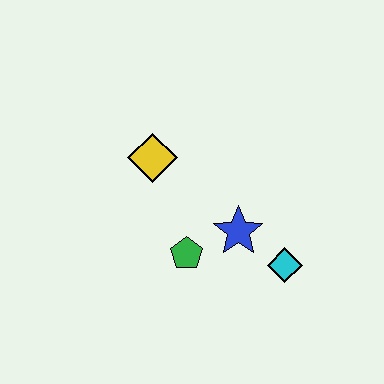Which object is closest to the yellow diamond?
The green pentagon is closest to the yellow diamond.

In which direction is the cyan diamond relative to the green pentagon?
The cyan diamond is to the right of the green pentagon.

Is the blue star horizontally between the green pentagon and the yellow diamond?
No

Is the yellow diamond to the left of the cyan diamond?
Yes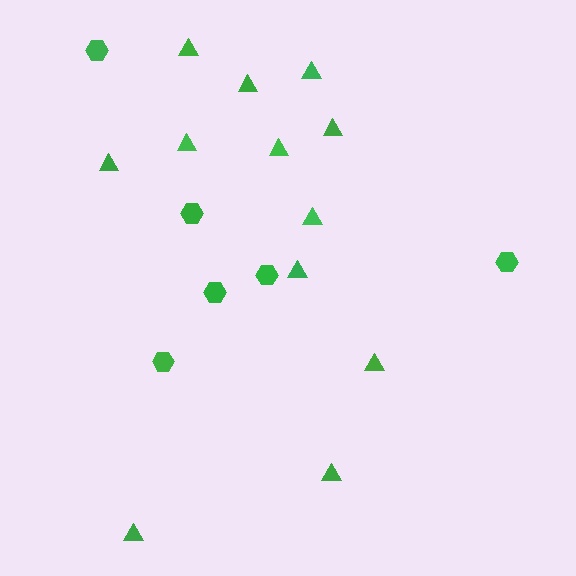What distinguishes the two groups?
There are 2 groups: one group of hexagons (6) and one group of triangles (12).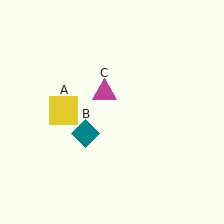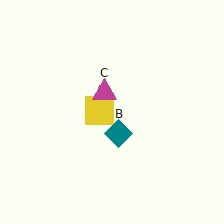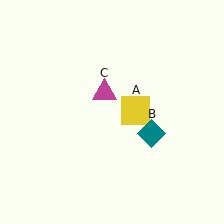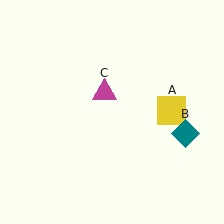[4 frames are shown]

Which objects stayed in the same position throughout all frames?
Magenta triangle (object C) remained stationary.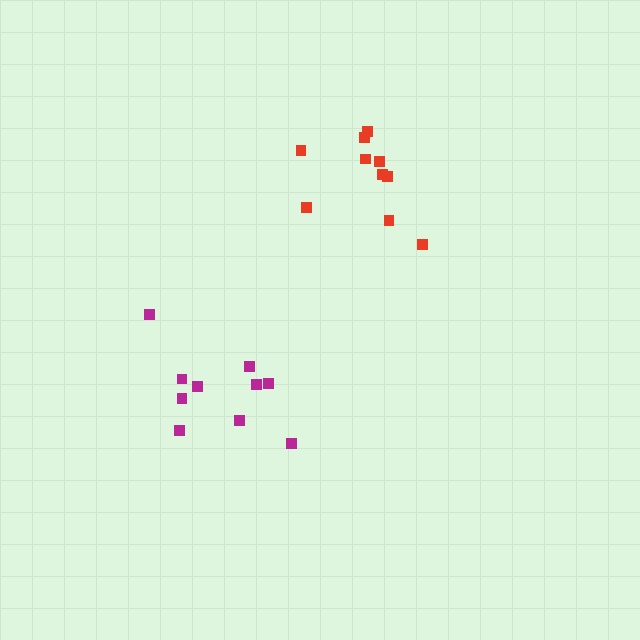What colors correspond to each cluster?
The clusters are colored: magenta, red.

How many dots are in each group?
Group 1: 10 dots, Group 2: 10 dots (20 total).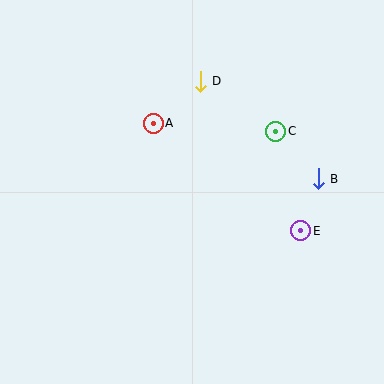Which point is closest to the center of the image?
Point A at (153, 123) is closest to the center.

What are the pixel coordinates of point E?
Point E is at (301, 231).